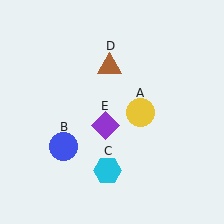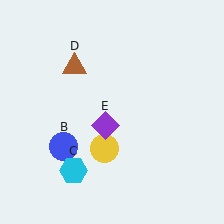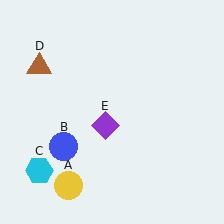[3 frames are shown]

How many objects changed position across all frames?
3 objects changed position: yellow circle (object A), cyan hexagon (object C), brown triangle (object D).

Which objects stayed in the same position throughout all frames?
Blue circle (object B) and purple diamond (object E) remained stationary.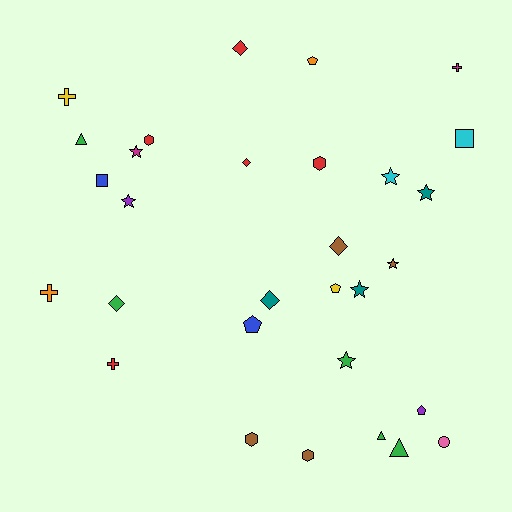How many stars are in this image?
There are 7 stars.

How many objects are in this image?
There are 30 objects.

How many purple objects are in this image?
There are 2 purple objects.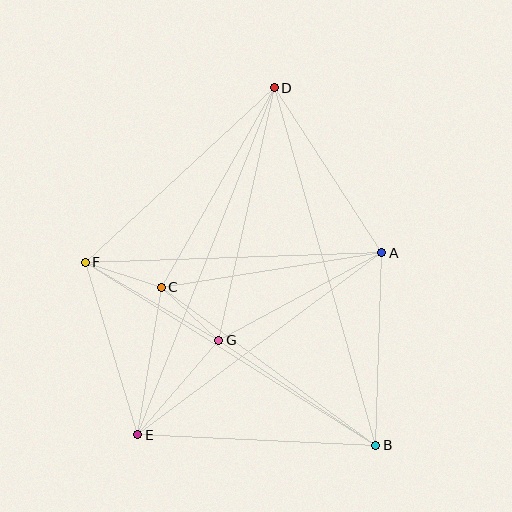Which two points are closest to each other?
Points C and G are closest to each other.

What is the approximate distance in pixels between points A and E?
The distance between A and E is approximately 304 pixels.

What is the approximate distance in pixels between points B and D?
The distance between B and D is approximately 371 pixels.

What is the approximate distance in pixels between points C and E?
The distance between C and E is approximately 149 pixels.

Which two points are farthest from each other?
Points D and E are farthest from each other.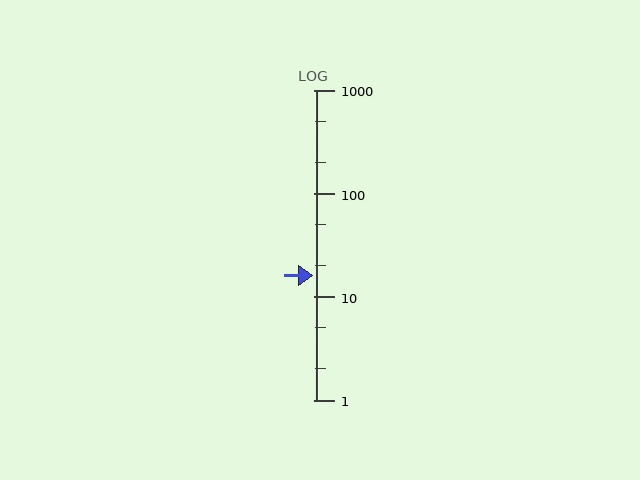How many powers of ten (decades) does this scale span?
The scale spans 3 decades, from 1 to 1000.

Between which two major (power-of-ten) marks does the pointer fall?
The pointer is between 10 and 100.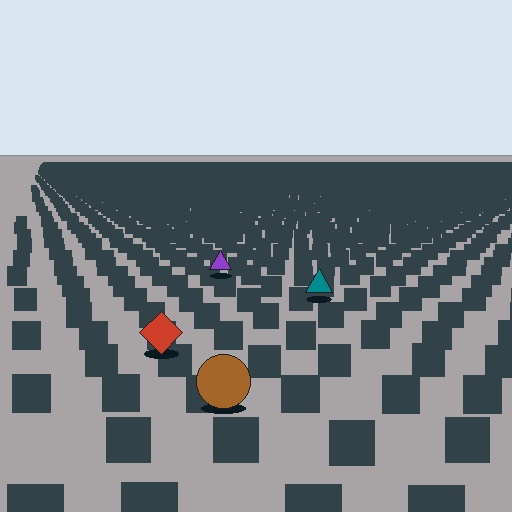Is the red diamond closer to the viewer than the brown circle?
No. The brown circle is closer — you can tell from the texture gradient: the ground texture is coarser near it.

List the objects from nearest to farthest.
From nearest to farthest: the brown circle, the red diamond, the teal triangle, the purple triangle.